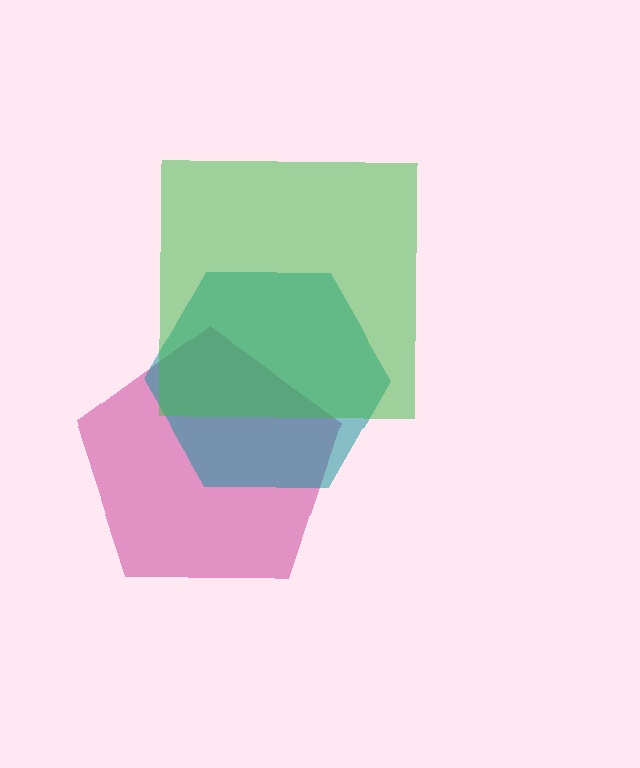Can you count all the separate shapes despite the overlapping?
Yes, there are 3 separate shapes.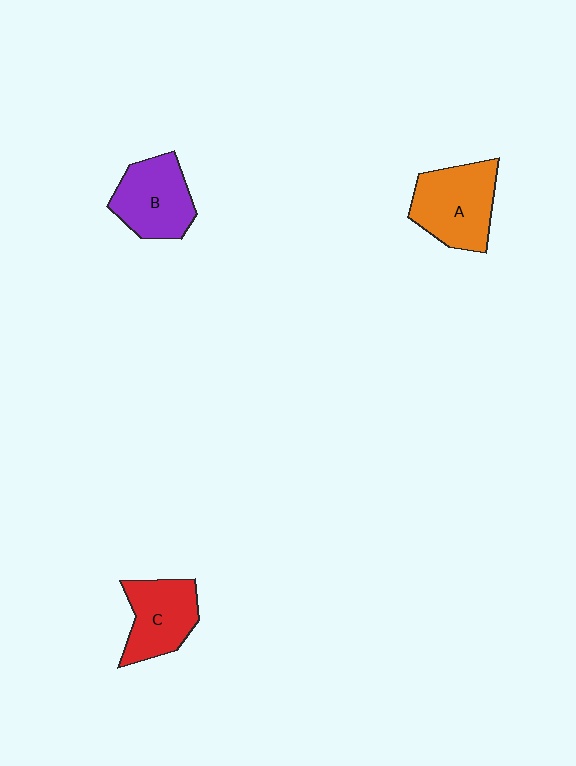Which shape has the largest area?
Shape A (orange).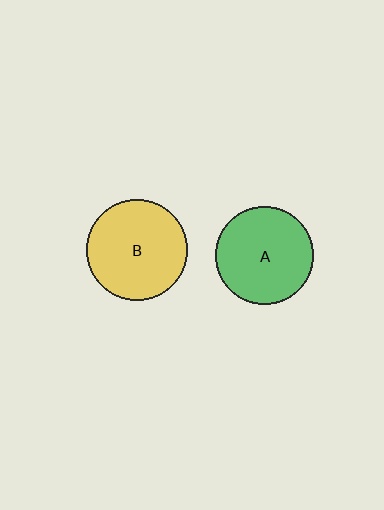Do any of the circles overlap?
No, none of the circles overlap.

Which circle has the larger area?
Circle B (yellow).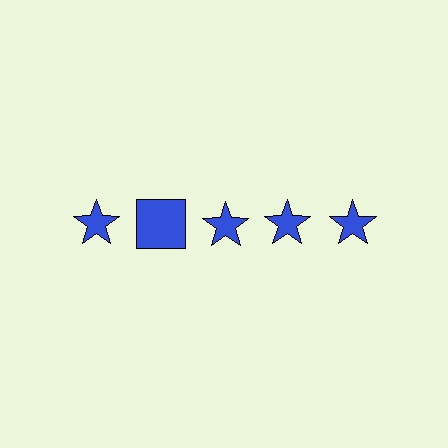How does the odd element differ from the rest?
It has a different shape: square instead of star.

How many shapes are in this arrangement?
There are 5 shapes arranged in a grid pattern.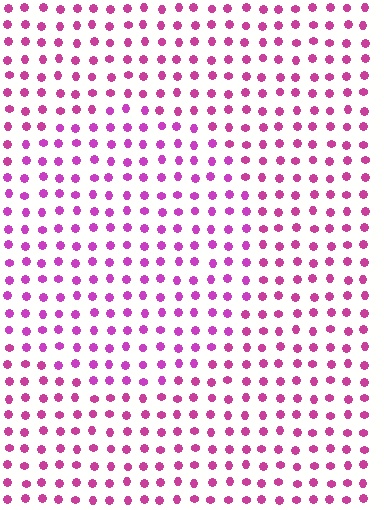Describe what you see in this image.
The image is filled with small magenta elements in a uniform arrangement. A circle-shaped region is visible where the elements are tinted to a slightly different hue, forming a subtle color boundary.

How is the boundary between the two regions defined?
The boundary is defined purely by a slight shift in hue (about 18 degrees). Spacing, size, and orientation are identical on both sides.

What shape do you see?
I see a circle.